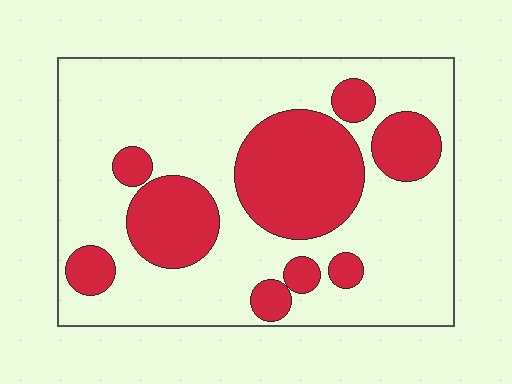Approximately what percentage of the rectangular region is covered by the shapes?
Approximately 30%.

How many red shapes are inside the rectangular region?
9.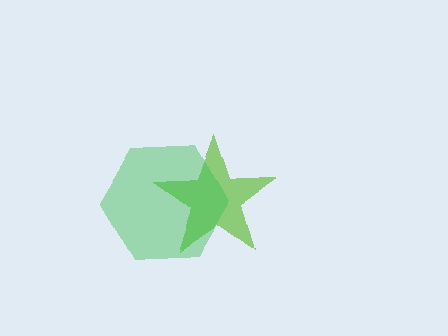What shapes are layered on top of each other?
The layered shapes are: a lime star, a green hexagon.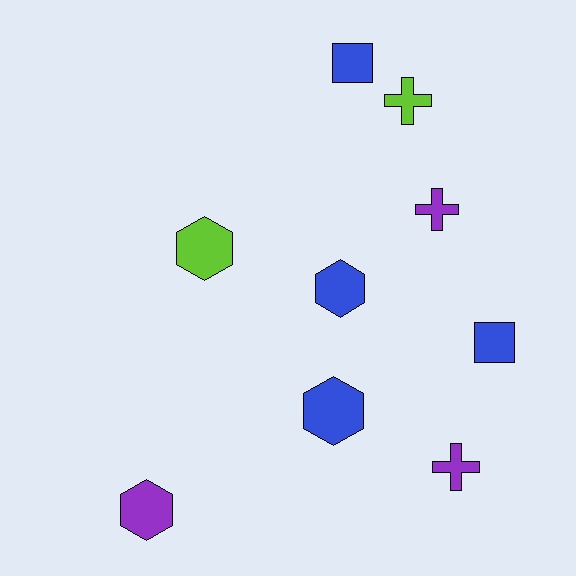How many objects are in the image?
There are 9 objects.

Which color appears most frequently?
Blue, with 4 objects.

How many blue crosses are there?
There are no blue crosses.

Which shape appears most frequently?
Hexagon, with 4 objects.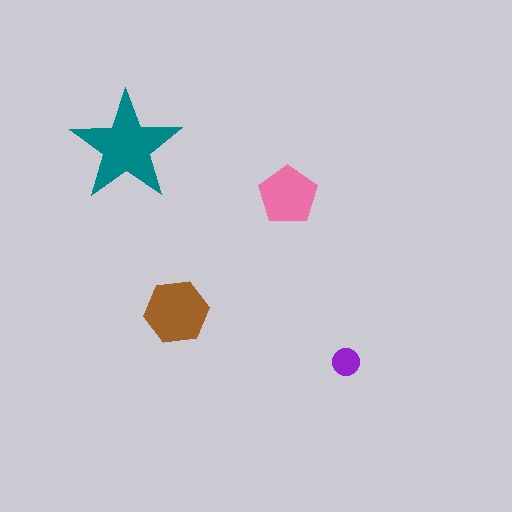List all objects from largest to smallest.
The teal star, the brown hexagon, the pink pentagon, the purple circle.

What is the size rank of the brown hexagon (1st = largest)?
2nd.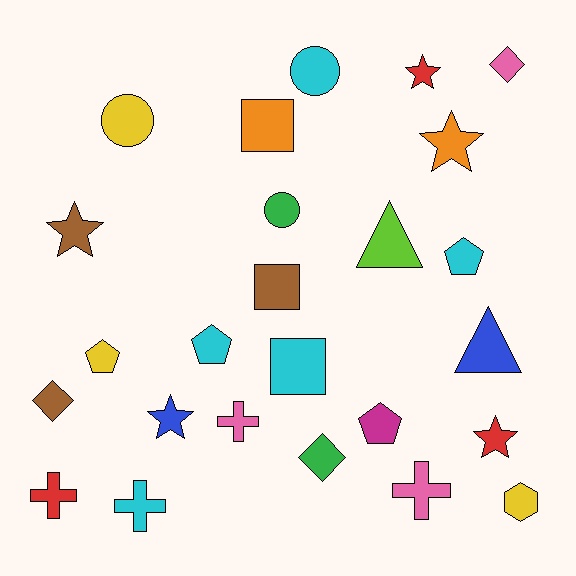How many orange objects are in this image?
There are 2 orange objects.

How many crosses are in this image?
There are 4 crosses.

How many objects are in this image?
There are 25 objects.